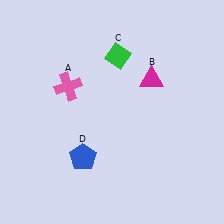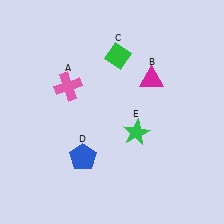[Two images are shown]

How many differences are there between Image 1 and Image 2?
There is 1 difference between the two images.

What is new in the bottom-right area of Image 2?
A green star (E) was added in the bottom-right area of Image 2.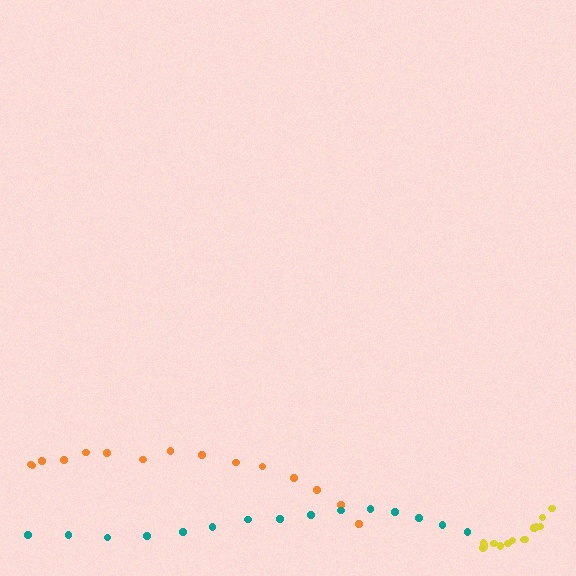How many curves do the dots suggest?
There are 3 distinct paths.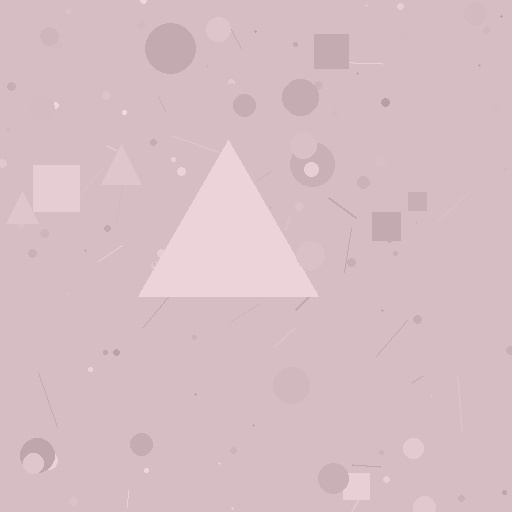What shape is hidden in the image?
A triangle is hidden in the image.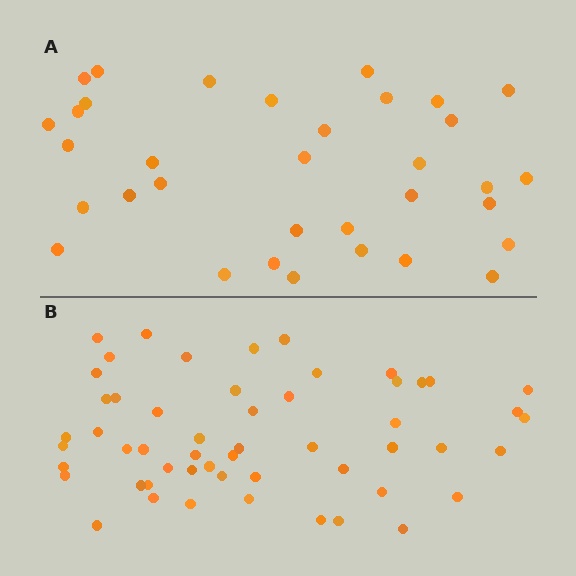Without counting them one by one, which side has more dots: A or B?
Region B (the bottom region) has more dots.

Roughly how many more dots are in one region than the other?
Region B has approximately 20 more dots than region A.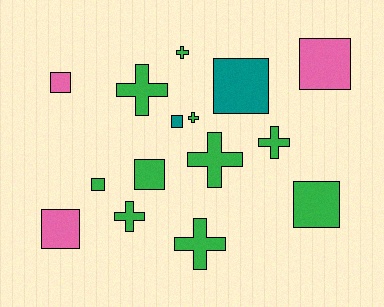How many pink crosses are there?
There are no pink crosses.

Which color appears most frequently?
Green, with 10 objects.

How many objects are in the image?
There are 15 objects.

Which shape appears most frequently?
Square, with 8 objects.